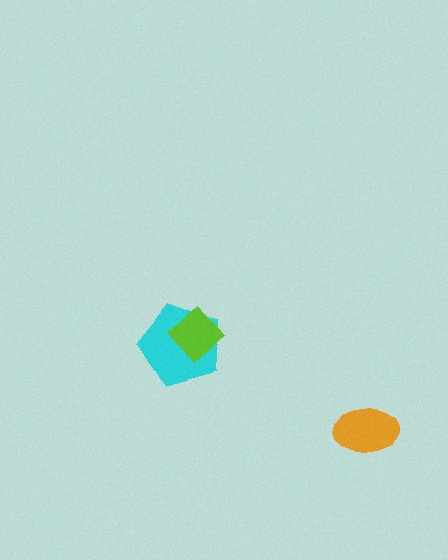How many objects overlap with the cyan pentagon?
1 object overlaps with the cyan pentagon.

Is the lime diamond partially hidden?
No, no other shape covers it.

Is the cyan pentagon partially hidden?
Yes, it is partially covered by another shape.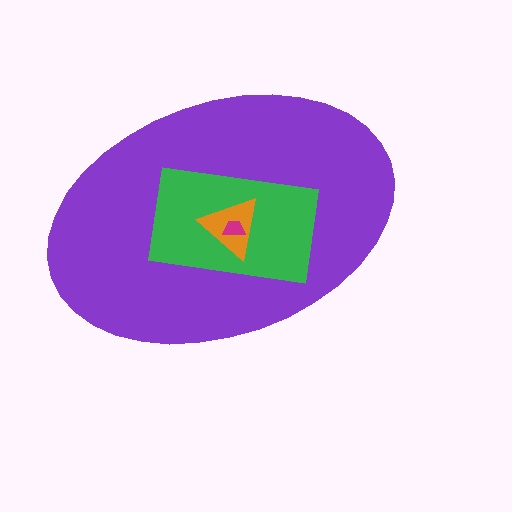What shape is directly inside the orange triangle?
The magenta trapezoid.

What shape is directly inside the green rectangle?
The orange triangle.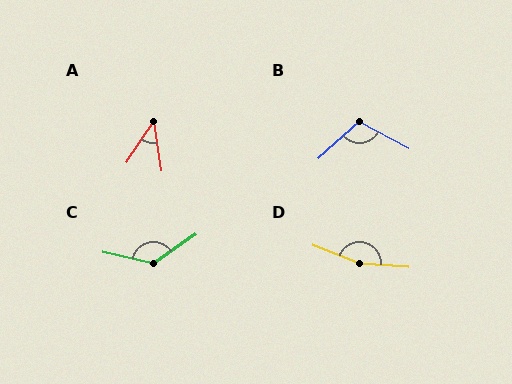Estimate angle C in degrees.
Approximately 132 degrees.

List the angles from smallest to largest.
A (42°), B (109°), C (132°), D (162°).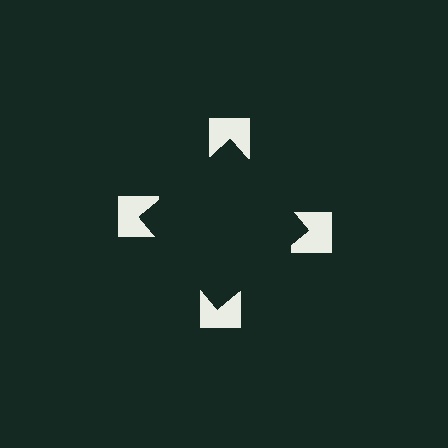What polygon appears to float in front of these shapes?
An illusory square — its edges are inferred from the aligned wedge cuts in the notched squares, not physically drawn.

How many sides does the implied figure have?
4 sides.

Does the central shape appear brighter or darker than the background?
It typically appears slightly darker than the background, even though no actual brightness change is drawn.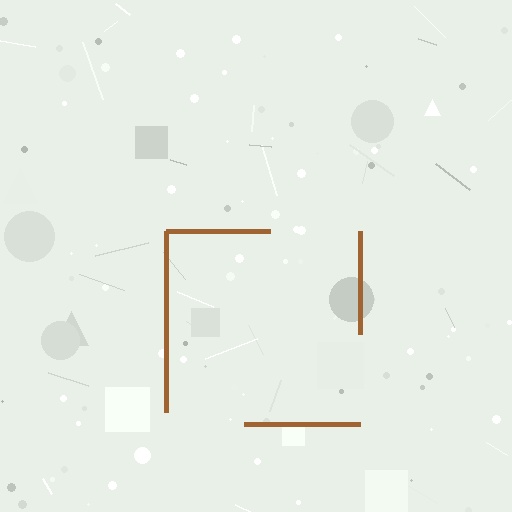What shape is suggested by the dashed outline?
The dashed outline suggests a square.